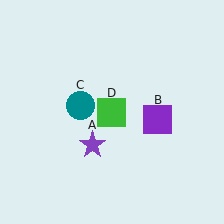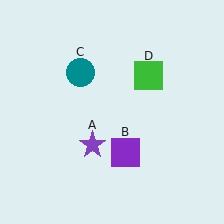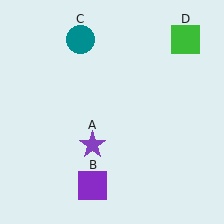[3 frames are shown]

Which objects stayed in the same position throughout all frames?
Purple star (object A) remained stationary.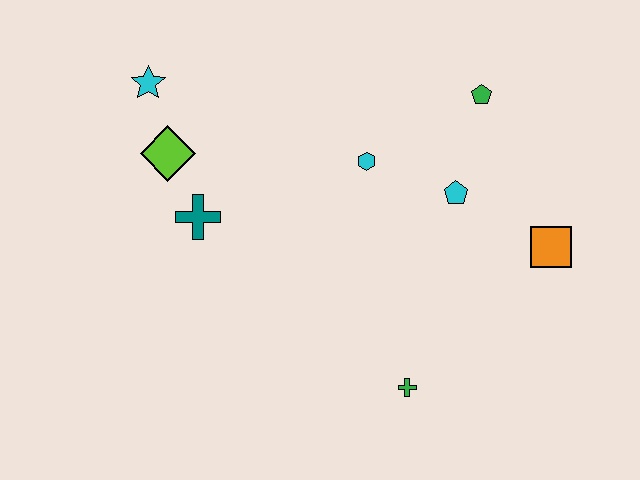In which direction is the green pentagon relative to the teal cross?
The green pentagon is to the right of the teal cross.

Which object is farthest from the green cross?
The cyan star is farthest from the green cross.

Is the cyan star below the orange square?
No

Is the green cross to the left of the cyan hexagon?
No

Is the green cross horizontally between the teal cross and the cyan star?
No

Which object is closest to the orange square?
The cyan pentagon is closest to the orange square.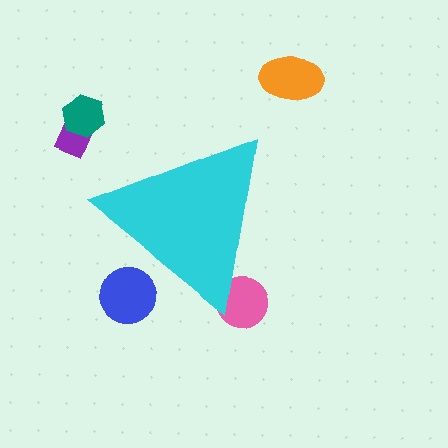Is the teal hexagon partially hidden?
No, the teal hexagon is fully visible.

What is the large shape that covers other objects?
A cyan triangle.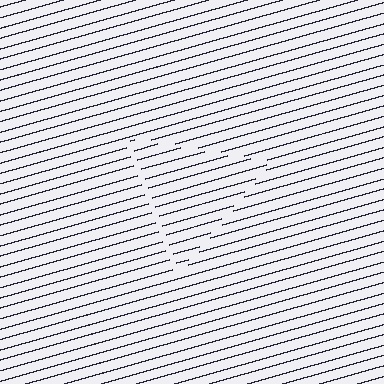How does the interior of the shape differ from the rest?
The interior of the shape contains the same grating, shifted by half a period — the contour is defined by the phase discontinuity where line-ends from the inner and outer gratings abut.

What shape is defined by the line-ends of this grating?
An illusory triangle. The interior of the shape contains the same grating, shifted by half a period — the contour is defined by the phase discontinuity where line-ends from the inner and outer gratings abut.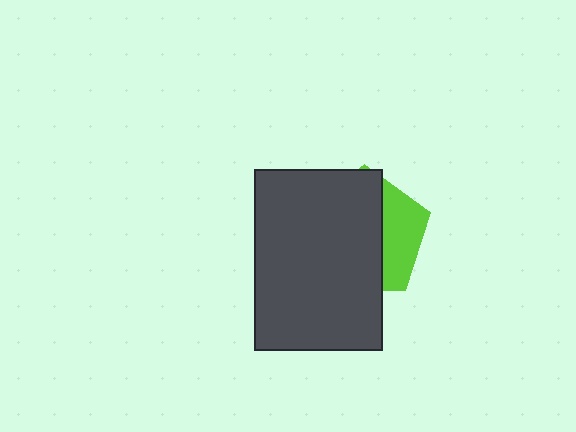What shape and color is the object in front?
The object in front is a dark gray rectangle.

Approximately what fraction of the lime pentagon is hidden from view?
Roughly 69% of the lime pentagon is hidden behind the dark gray rectangle.